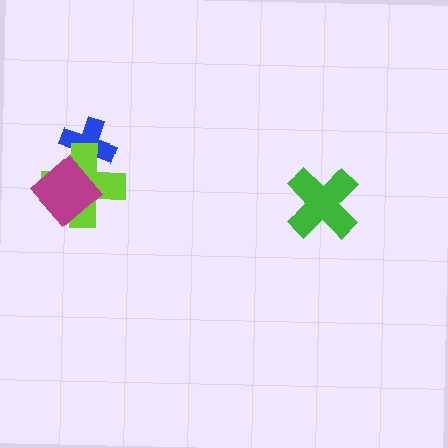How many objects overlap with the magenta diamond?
1 object overlaps with the magenta diamond.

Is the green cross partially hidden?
No, no other shape covers it.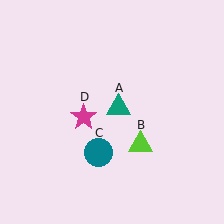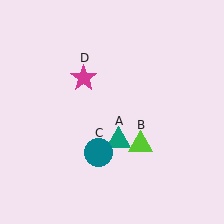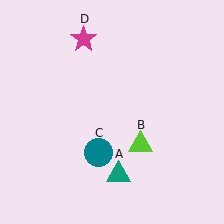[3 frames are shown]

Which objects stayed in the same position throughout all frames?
Lime triangle (object B) and teal circle (object C) remained stationary.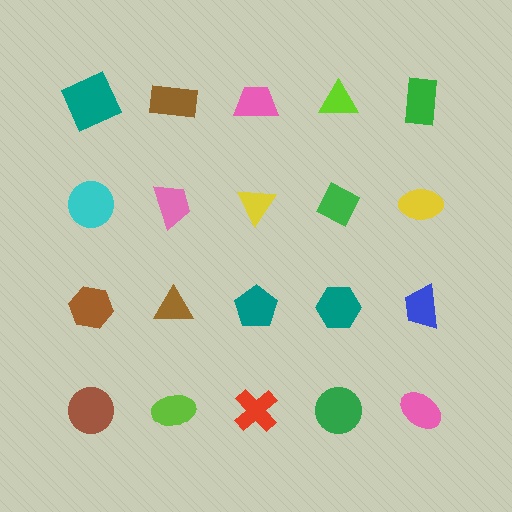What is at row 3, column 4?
A teal hexagon.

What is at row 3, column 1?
A brown hexagon.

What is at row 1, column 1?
A teal square.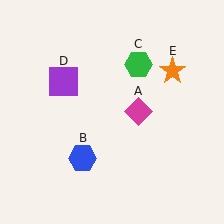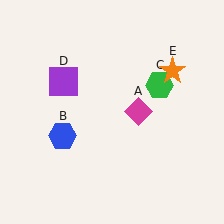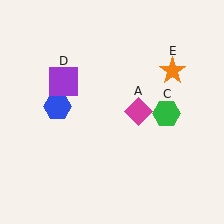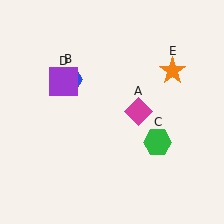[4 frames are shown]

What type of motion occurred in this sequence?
The blue hexagon (object B), green hexagon (object C) rotated clockwise around the center of the scene.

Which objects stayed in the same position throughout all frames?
Magenta diamond (object A) and purple square (object D) and orange star (object E) remained stationary.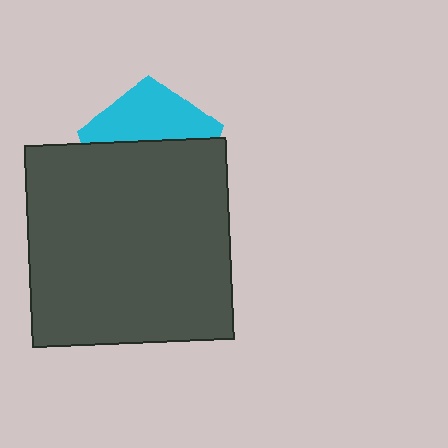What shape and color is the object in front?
The object in front is a dark gray square.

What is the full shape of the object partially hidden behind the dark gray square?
The partially hidden object is a cyan pentagon.